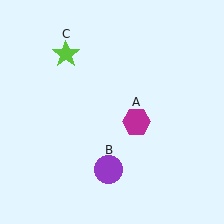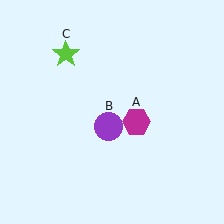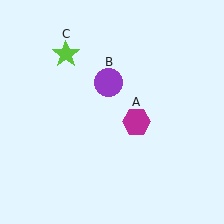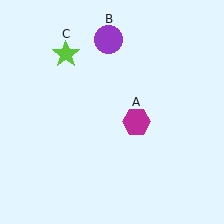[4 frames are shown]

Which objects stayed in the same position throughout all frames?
Magenta hexagon (object A) and lime star (object C) remained stationary.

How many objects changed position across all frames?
1 object changed position: purple circle (object B).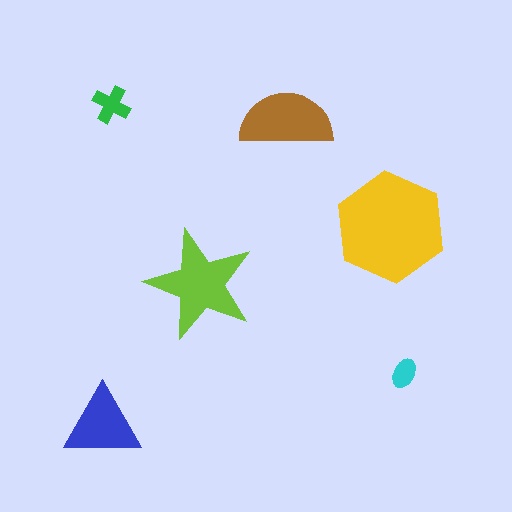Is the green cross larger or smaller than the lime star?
Smaller.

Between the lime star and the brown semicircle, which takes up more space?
The lime star.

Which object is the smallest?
The cyan ellipse.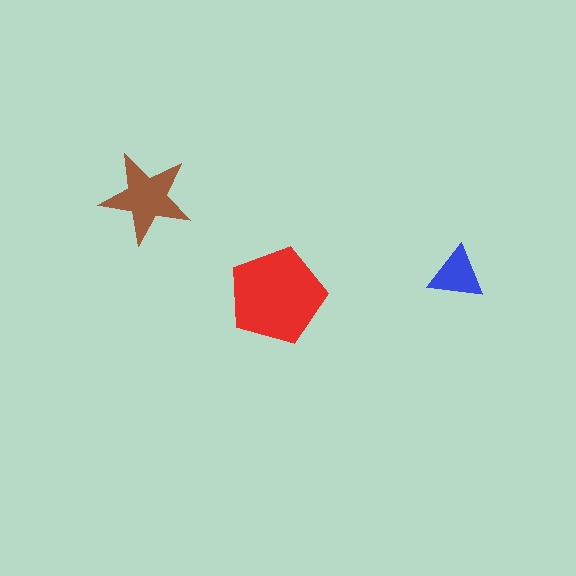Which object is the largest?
The red pentagon.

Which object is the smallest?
The blue triangle.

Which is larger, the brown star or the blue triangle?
The brown star.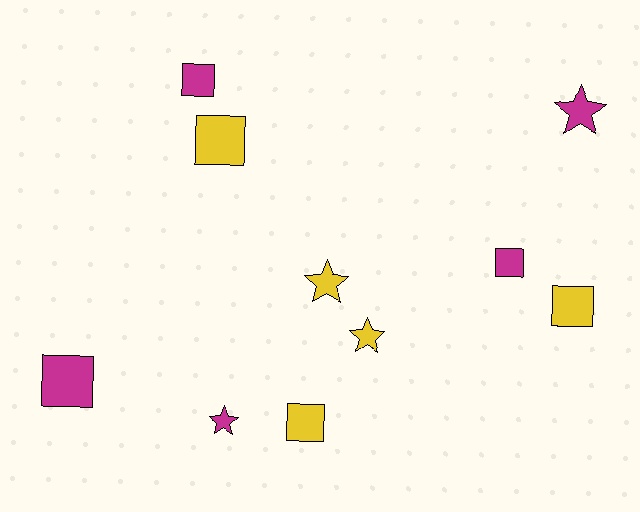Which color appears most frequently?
Yellow, with 5 objects.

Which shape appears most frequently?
Square, with 6 objects.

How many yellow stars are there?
There are 2 yellow stars.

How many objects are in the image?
There are 10 objects.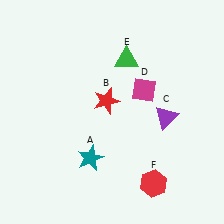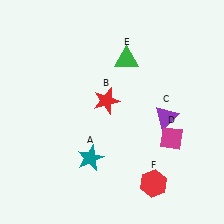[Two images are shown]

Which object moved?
The magenta diamond (D) moved down.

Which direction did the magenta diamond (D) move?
The magenta diamond (D) moved down.